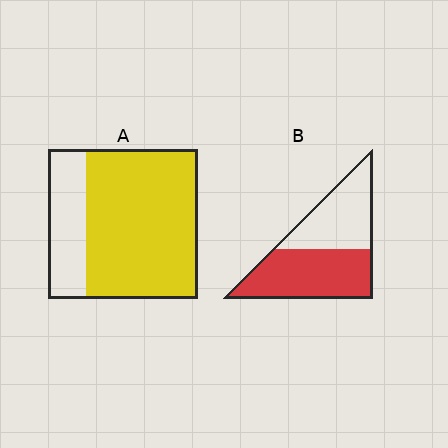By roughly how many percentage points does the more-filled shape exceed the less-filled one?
By roughly 20 percentage points (A over B).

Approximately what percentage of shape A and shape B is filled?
A is approximately 75% and B is approximately 55%.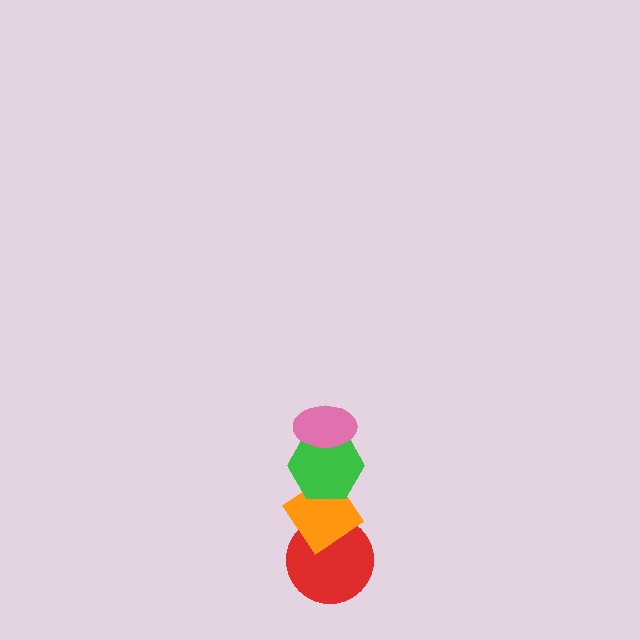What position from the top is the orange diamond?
The orange diamond is 3rd from the top.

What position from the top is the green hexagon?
The green hexagon is 2nd from the top.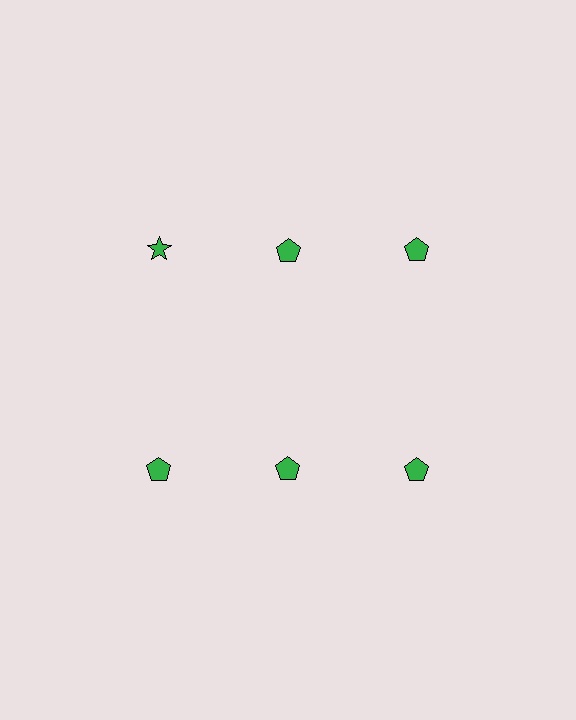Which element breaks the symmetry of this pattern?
The green star in the top row, leftmost column breaks the symmetry. All other shapes are green pentagons.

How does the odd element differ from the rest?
It has a different shape: star instead of pentagon.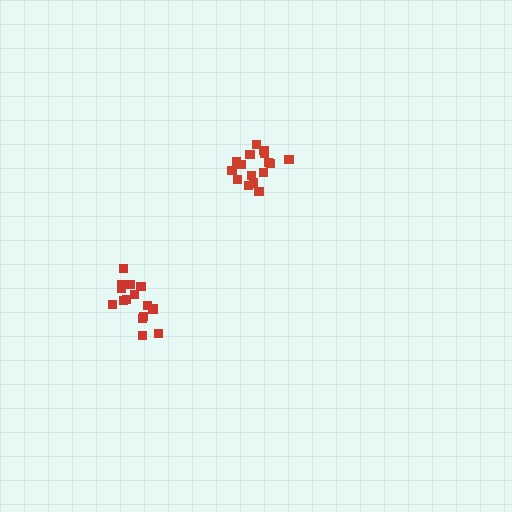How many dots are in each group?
Group 1: 15 dots, Group 2: 16 dots (31 total).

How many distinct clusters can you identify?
There are 2 distinct clusters.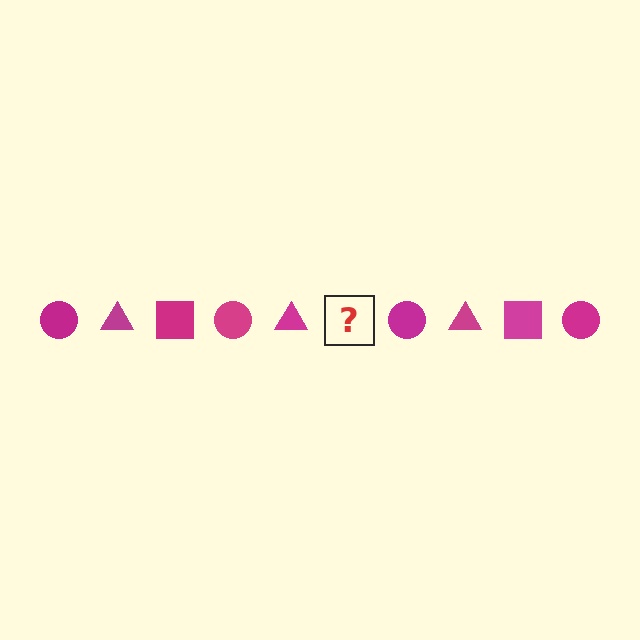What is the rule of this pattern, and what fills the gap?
The rule is that the pattern cycles through circle, triangle, square shapes in magenta. The gap should be filled with a magenta square.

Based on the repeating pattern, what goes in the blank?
The blank should be a magenta square.